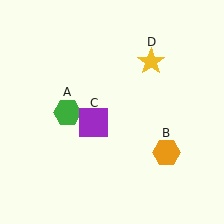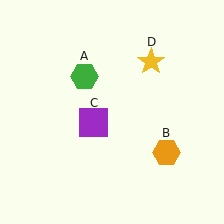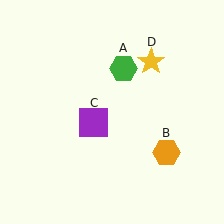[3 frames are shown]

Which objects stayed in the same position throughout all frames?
Orange hexagon (object B) and purple square (object C) and yellow star (object D) remained stationary.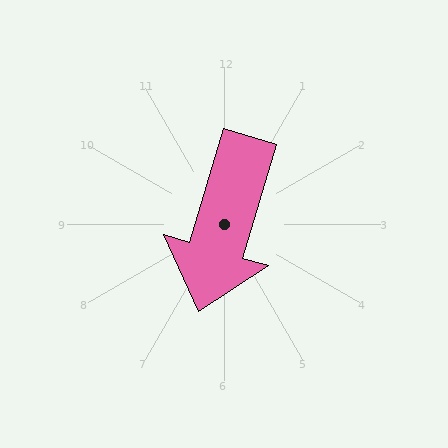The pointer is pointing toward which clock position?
Roughly 7 o'clock.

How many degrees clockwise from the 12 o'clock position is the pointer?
Approximately 196 degrees.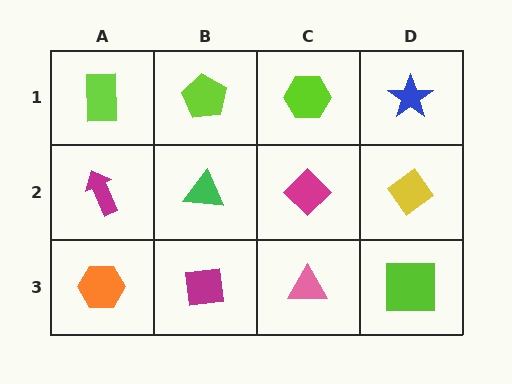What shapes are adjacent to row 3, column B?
A green triangle (row 2, column B), an orange hexagon (row 3, column A), a pink triangle (row 3, column C).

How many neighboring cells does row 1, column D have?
2.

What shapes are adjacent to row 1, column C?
A magenta diamond (row 2, column C), a lime pentagon (row 1, column B), a blue star (row 1, column D).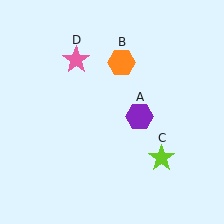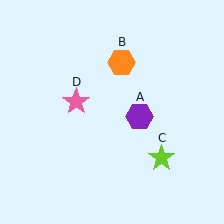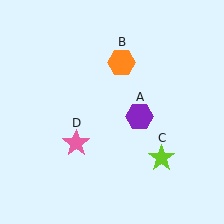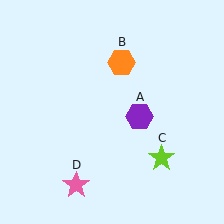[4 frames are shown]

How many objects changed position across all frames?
1 object changed position: pink star (object D).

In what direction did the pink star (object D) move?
The pink star (object D) moved down.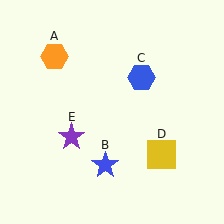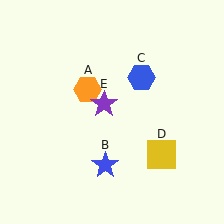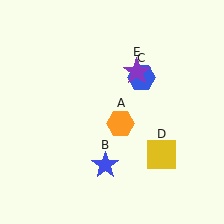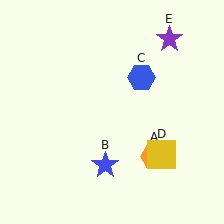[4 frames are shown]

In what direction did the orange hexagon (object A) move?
The orange hexagon (object A) moved down and to the right.